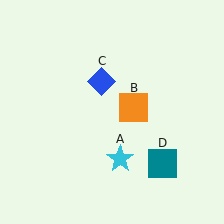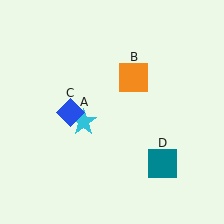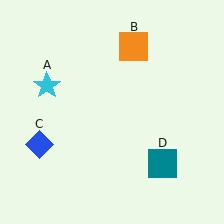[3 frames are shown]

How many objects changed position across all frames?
3 objects changed position: cyan star (object A), orange square (object B), blue diamond (object C).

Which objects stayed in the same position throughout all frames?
Teal square (object D) remained stationary.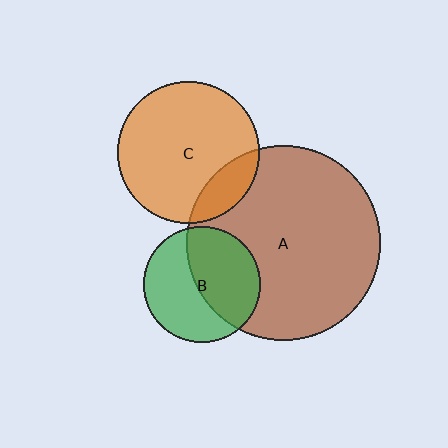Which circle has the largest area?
Circle A (brown).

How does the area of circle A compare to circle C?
Approximately 1.9 times.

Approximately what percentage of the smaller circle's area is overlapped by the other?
Approximately 15%.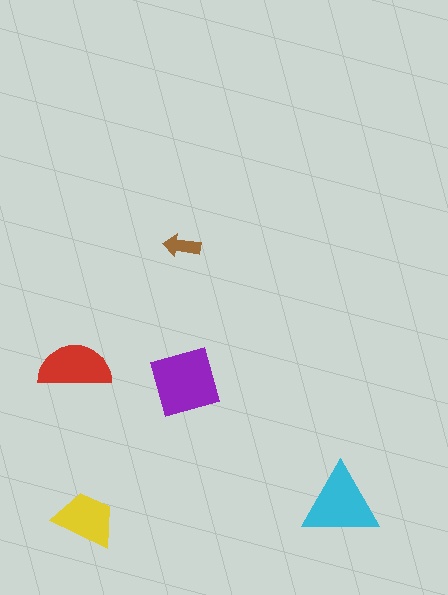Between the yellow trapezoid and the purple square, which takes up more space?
The purple square.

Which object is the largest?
The purple square.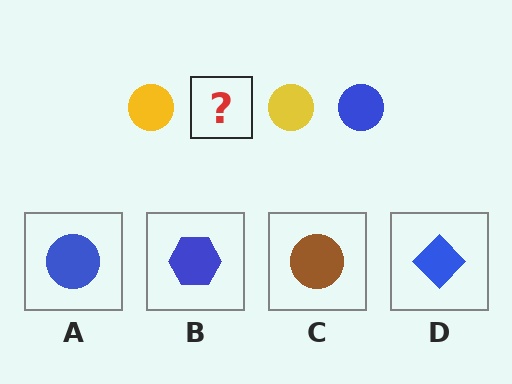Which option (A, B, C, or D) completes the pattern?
A.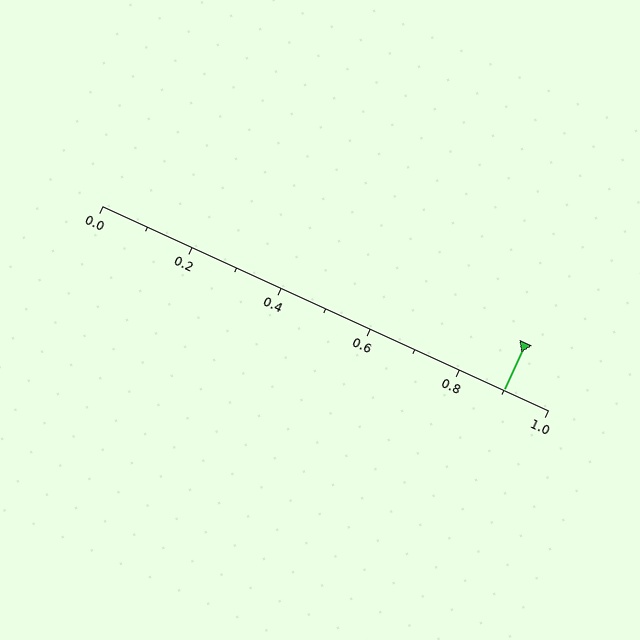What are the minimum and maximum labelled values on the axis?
The axis runs from 0.0 to 1.0.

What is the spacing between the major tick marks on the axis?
The major ticks are spaced 0.2 apart.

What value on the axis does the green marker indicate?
The marker indicates approximately 0.9.